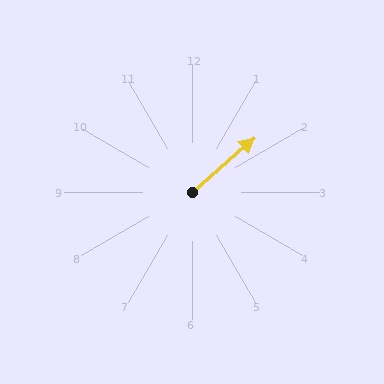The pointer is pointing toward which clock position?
Roughly 2 o'clock.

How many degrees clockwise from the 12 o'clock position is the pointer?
Approximately 49 degrees.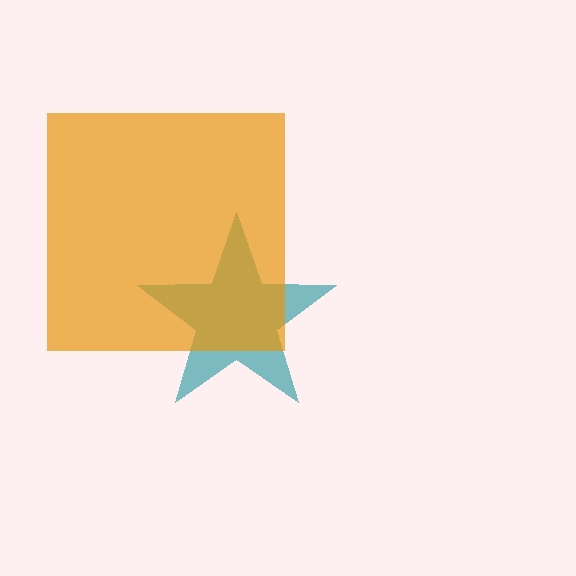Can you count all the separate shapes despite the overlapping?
Yes, there are 2 separate shapes.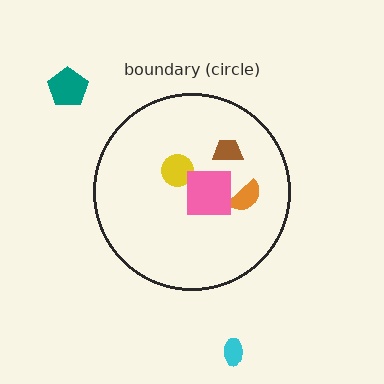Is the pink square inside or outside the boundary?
Inside.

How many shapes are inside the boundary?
4 inside, 2 outside.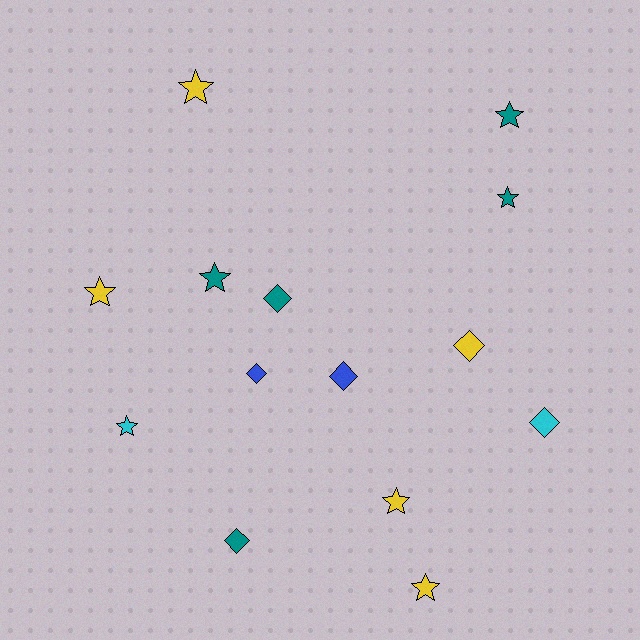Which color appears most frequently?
Teal, with 5 objects.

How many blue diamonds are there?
There are 2 blue diamonds.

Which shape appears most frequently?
Star, with 8 objects.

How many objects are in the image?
There are 14 objects.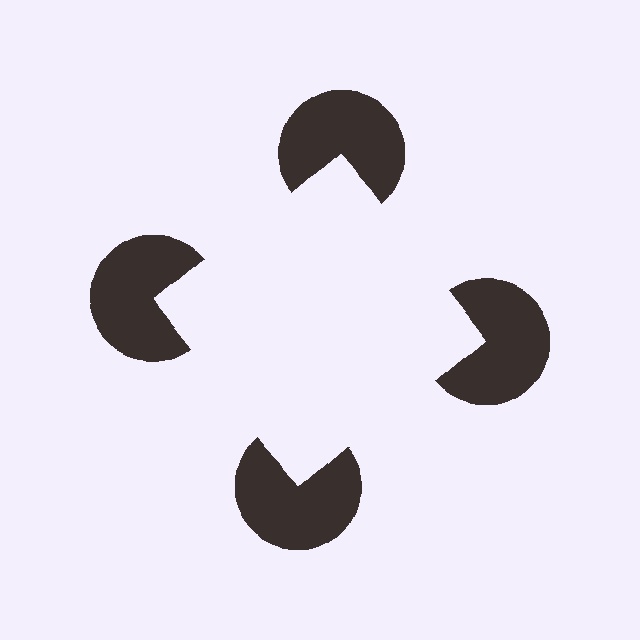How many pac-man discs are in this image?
There are 4 — one at each vertex of the illusory square.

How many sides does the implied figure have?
4 sides.